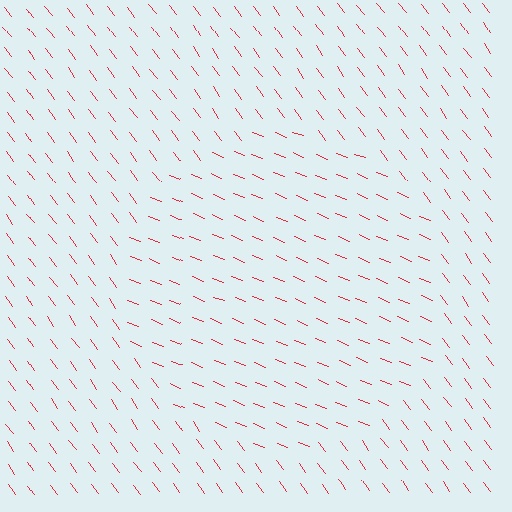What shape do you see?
I see a circle.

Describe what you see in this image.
The image is filled with small red line segments. A circle region in the image has lines oriented differently from the surrounding lines, creating a visible texture boundary.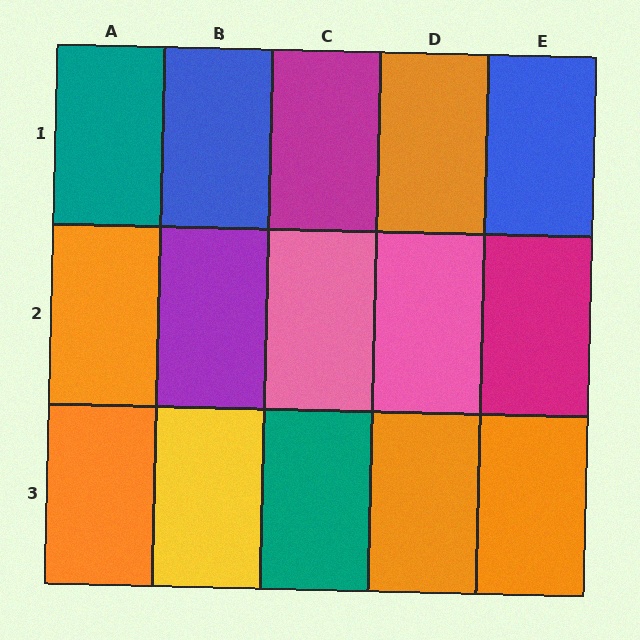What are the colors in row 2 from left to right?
Orange, purple, pink, pink, magenta.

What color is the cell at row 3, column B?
Yellow.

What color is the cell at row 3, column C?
Teal.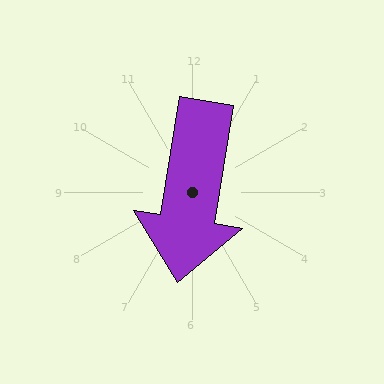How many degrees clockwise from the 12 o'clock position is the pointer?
Approximately 189 degrees.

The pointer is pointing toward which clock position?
Roughly 6 o'clock.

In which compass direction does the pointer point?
South.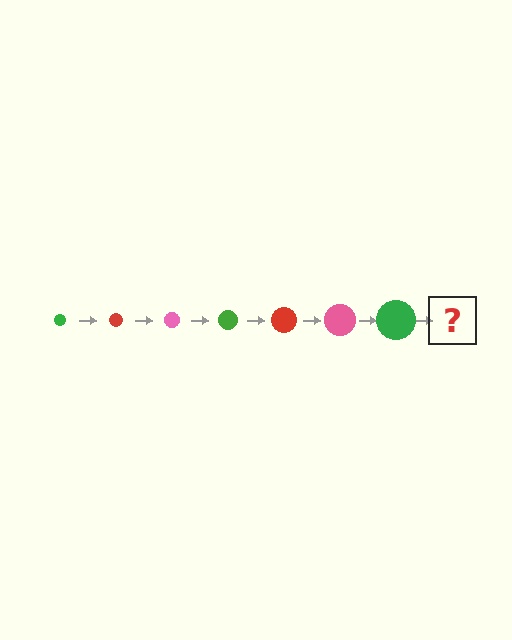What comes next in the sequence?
The next element should be a red circle, larger than the previous one.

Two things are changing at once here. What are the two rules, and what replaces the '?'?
The two rules are that the circle grows larger each step and the color cycles through green, red, and pink. The '?' should be a red circle, larger than the previous one.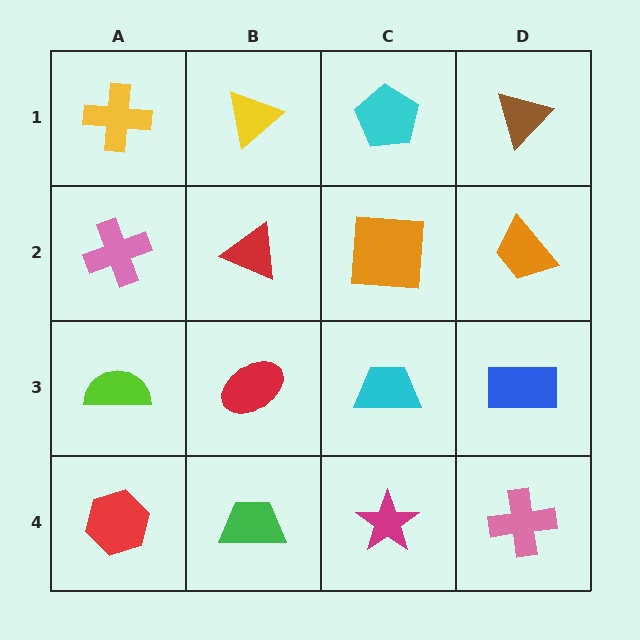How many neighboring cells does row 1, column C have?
3.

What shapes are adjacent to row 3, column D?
An orange trapezoid (row 2, column D), a pink cross (row 4, column D), a cyan trapezoid (row 3, column C).